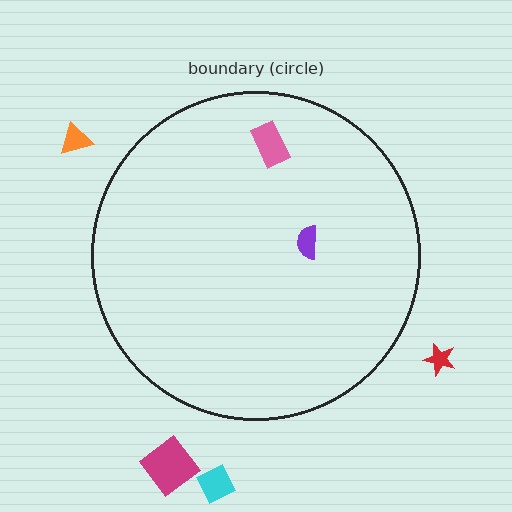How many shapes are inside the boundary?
2 inside, 4 outside.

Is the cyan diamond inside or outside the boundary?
Outside.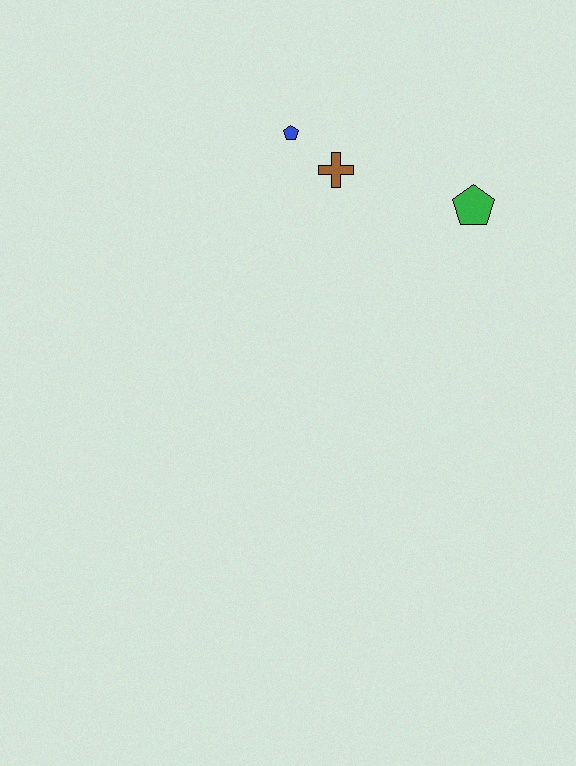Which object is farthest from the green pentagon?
The blue pentagon is farthest from the green pentagon.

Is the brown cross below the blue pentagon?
Yes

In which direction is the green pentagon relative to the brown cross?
The green pentagon is to the right of the brown cross.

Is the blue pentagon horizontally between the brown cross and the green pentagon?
No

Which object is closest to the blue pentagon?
The brown cross is closest to the blue pentagon.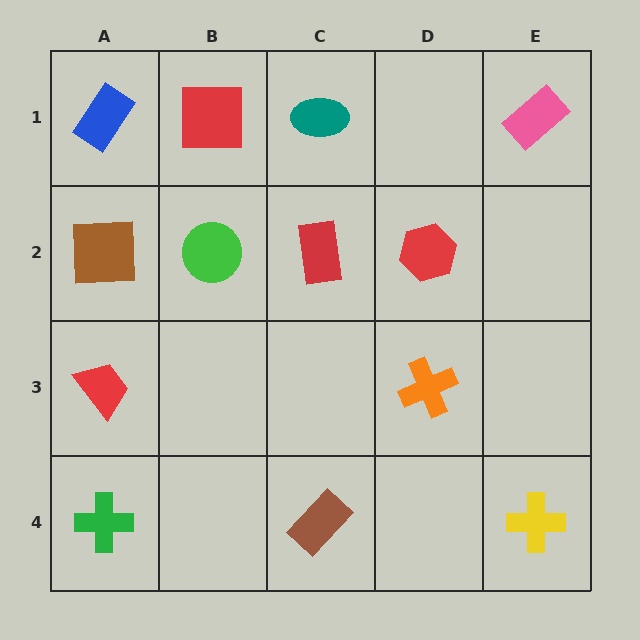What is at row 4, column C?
A brown rectangle.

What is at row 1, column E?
A pink rectangle.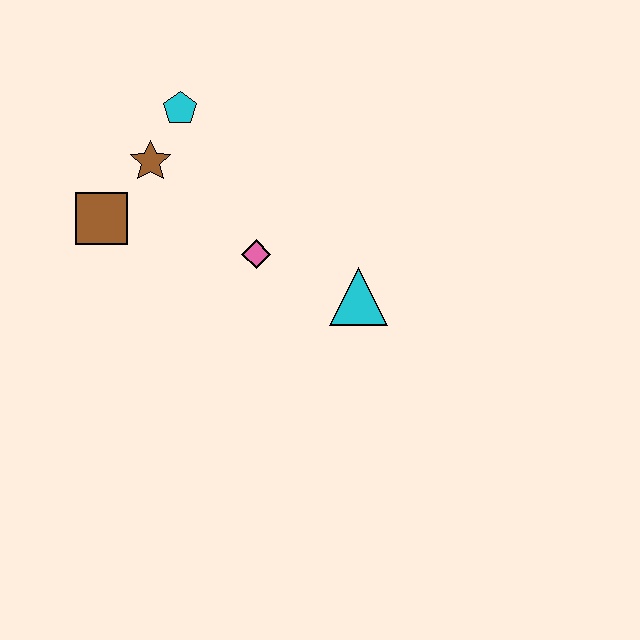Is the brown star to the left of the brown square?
No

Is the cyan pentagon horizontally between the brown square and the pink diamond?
Yes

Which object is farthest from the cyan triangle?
The brown square is farthest from the cyan triangle.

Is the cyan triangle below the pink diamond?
Yes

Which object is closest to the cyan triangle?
The pink diamond is closest to the cyan triangle.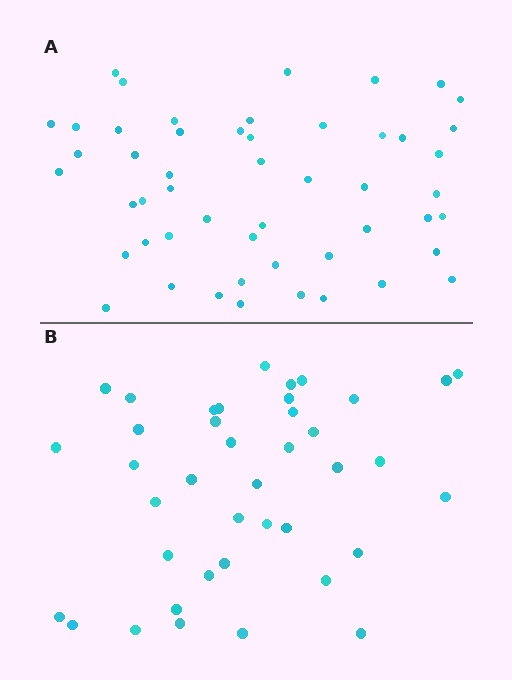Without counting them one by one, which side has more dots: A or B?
Region A (the top region) has more dots.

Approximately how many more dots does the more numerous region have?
Region A has roughly 12 or so more dots than region B.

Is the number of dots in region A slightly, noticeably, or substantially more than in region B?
Region A has noticeably more, but not dramatically so. The ratio is roughly 1.3 to 1.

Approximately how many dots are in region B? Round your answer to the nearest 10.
About 40 dots.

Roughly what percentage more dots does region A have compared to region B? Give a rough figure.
About 30% more.